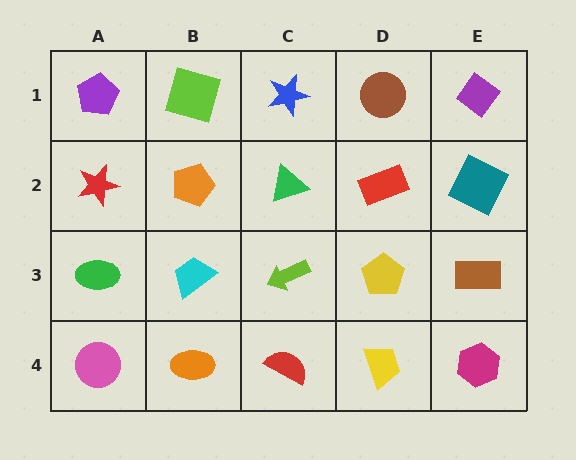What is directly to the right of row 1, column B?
A blue star.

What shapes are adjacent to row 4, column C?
A lime arrow (row 3, column C), an orange ellipse (row 4, column B), a yellow trapezoid (row 4, column D).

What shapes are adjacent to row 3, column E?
A teal square (row 2, column E), a magenta hexagon (row 4, column E), a yellow pentagon (row 3, column D).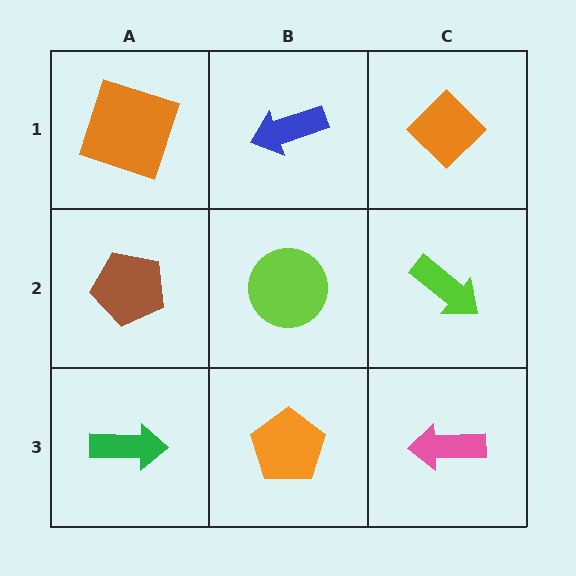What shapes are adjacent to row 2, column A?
An orange square (row 1, column A), a green arrow (row 3, column A), a lime circle (row 2, column B).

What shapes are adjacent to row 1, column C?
A lime arrow (row 2, column C), a blue arrow (row 1, column B).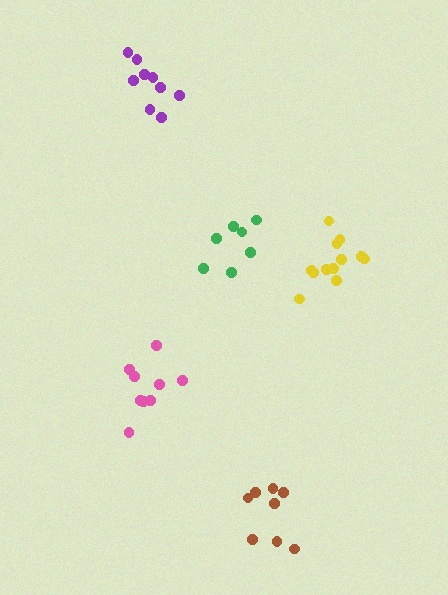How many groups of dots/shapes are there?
There are 5 groups.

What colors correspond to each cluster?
The clusters are colored: brown, yellow, pink, green, purple.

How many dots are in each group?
Group 1: 8 dots, Group 2: 12 dots, Group 3: 9 dots, Group 4: 7 dots, Group 5: 9 dots (45 total).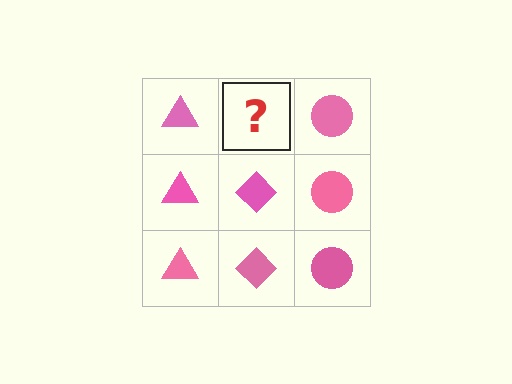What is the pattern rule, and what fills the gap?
The rule is that each column has a consistent shape. The gap should be filled with a pink diamond.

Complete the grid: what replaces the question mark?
The question mark should be replaced with a pink diamond.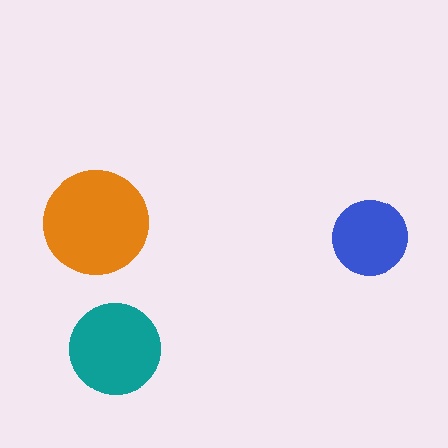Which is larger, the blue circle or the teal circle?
The teal one.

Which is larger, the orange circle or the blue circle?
The orange one.